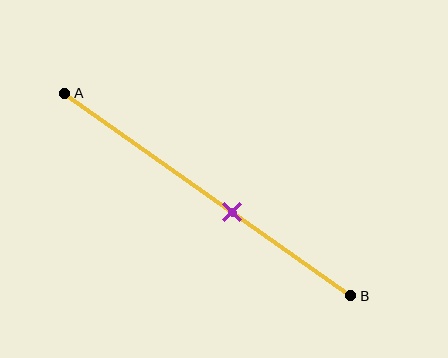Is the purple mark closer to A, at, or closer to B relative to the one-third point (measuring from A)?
The purple mark is closer to point B than the one-third point of segment AB.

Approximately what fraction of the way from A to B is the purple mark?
The purple mark is approximately 60% of the way from A to B.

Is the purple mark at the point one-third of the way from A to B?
No, the mark is at about 60% from A, not at the 33% one-third point.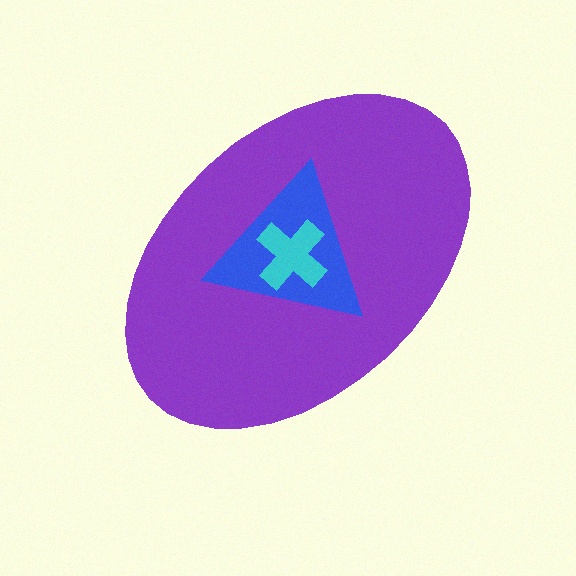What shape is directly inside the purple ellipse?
The blue triangle.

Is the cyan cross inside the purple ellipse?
Yes.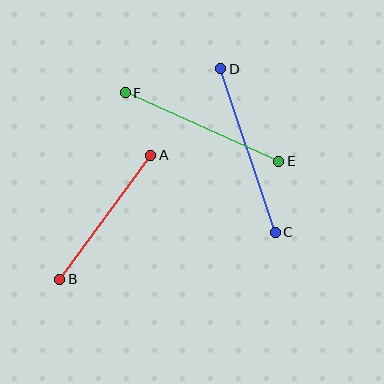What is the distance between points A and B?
The distance is approximately 154 pixels.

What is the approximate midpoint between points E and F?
The midpoint is at approximately (202, 127) pixels.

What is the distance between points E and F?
The distance is approximately 168 pixels.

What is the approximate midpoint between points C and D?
The midpoint is at approximately (248, 150) pixels.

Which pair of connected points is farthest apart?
Points C and D are farthest apart.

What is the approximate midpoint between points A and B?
The midpoint is at approximately (105, 217) pixels.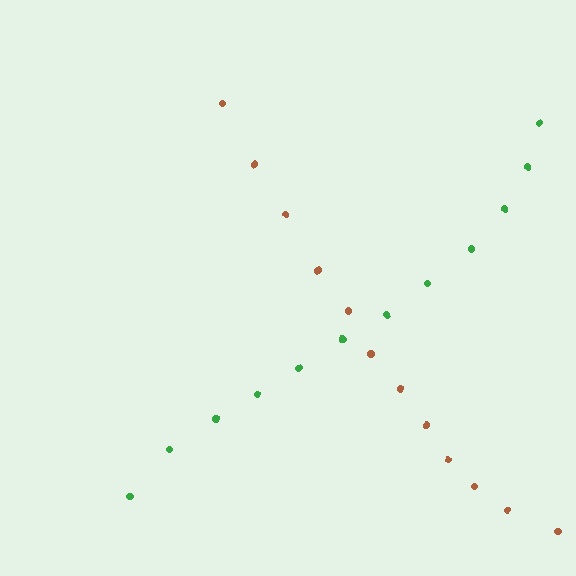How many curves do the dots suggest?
There are 2 distinct paths.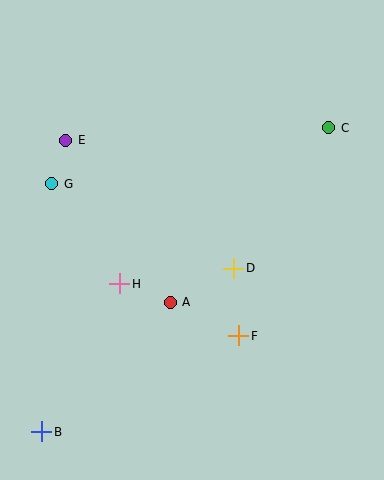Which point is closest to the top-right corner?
Point C is closest to the top-right corner.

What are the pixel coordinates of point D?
Point D is at (234, 268).